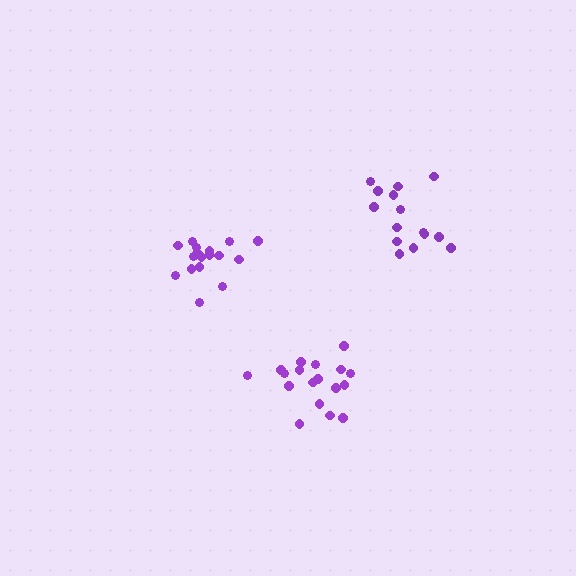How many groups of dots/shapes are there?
There are 3 groups.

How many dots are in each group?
Group 1: 15 dots, Group 2: 17 dots, Group 3: 18 dots (50 total).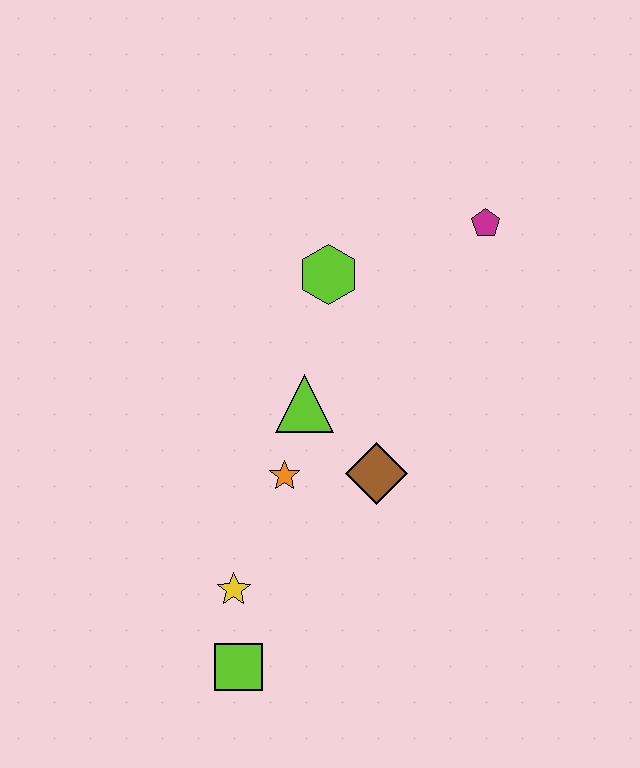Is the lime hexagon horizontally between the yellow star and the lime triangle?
No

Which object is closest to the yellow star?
The lime square is closest to the yellow star.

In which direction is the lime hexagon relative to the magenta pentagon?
The lime hexagon is to the left of the magenta pentagon.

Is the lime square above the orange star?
No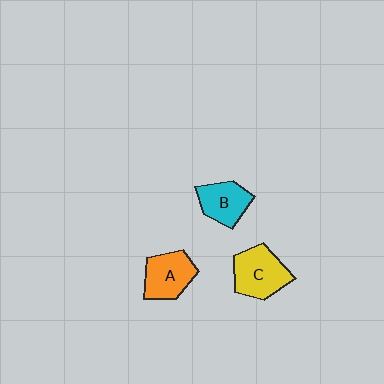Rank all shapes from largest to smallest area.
From largest to smallest: C (yellow), A (orange), B (cyan).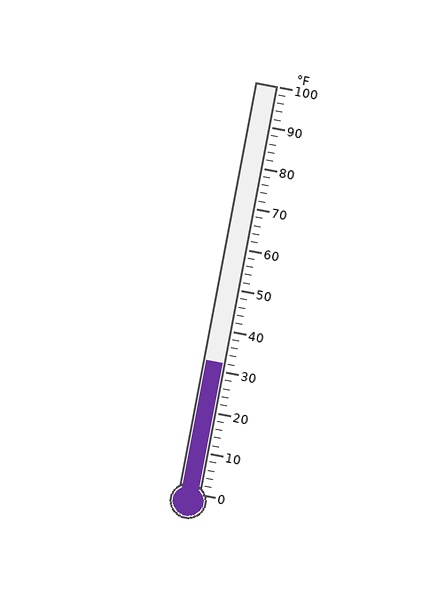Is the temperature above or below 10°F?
The temperature is above 10°F.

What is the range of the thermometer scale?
The thermometer scale ranges from 0°F to 100°F.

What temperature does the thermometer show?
The thermometer shows approximately 32°F.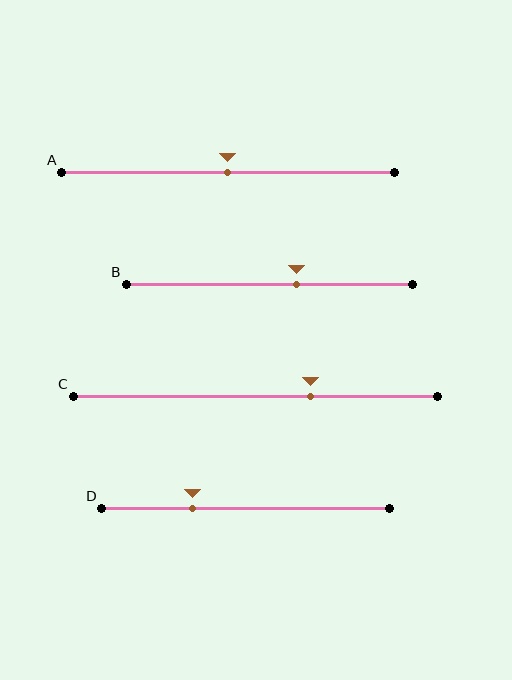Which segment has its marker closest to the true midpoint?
Segment A has its marker closest to the true midpoint.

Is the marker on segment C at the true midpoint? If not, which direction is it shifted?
No, the marker on segment C is shifted to the right by about 15% of the segment length.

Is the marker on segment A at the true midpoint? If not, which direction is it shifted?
Yes, the marker on segment A is at the true midpoint.